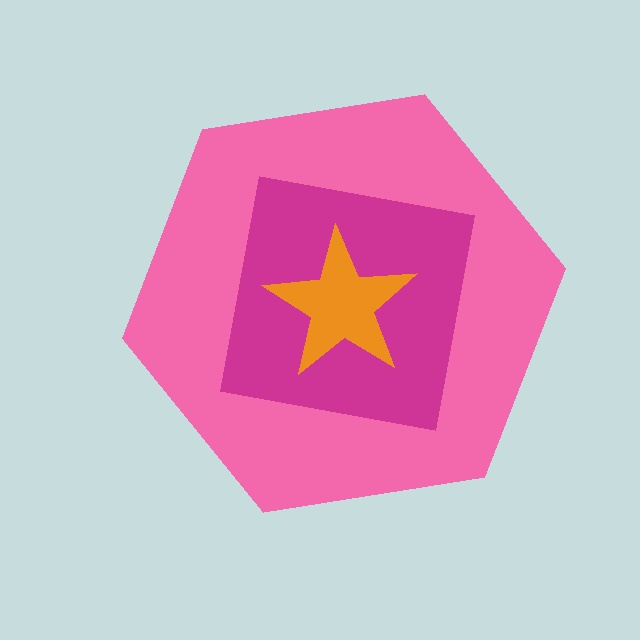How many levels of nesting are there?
3.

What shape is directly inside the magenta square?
The orange star.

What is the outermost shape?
The pink hexagon.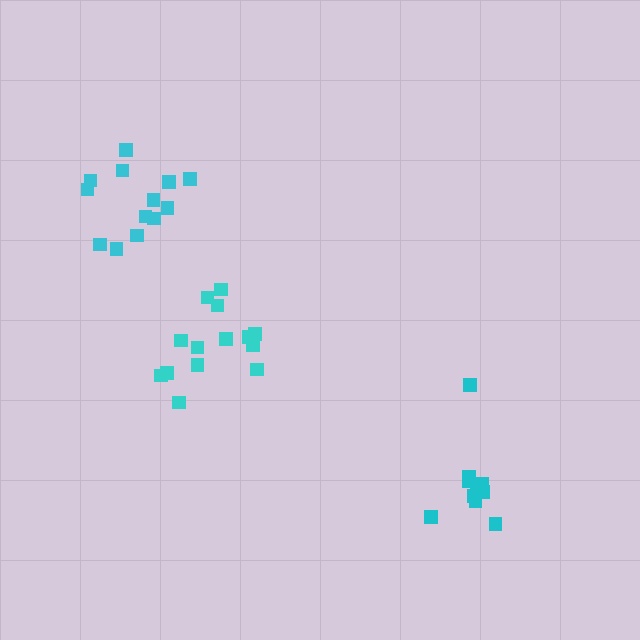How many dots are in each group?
Group 1: 14 dots, Group 2: 10 dots, Group 3: 13 dots (37 total).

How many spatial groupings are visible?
There are 3 spatial groupings.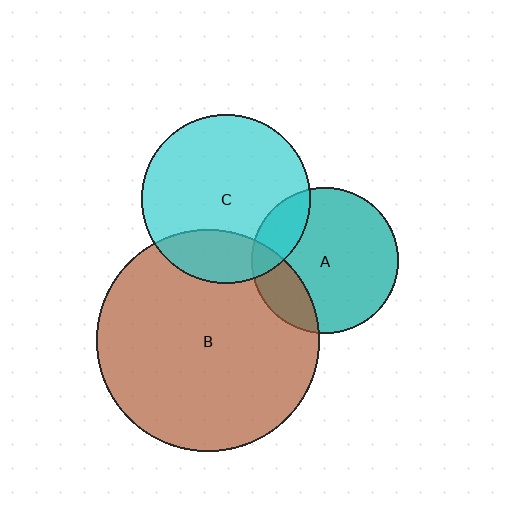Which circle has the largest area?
Circle B (brown).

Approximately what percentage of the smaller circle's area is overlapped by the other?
Approximately 20%.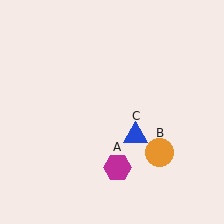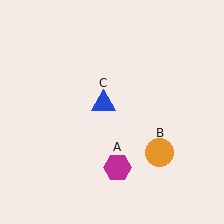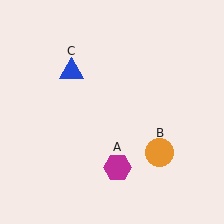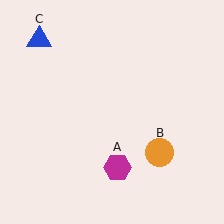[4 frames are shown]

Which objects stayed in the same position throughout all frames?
Magenta hexagon (object A) and orange circle (object B) remained stationary.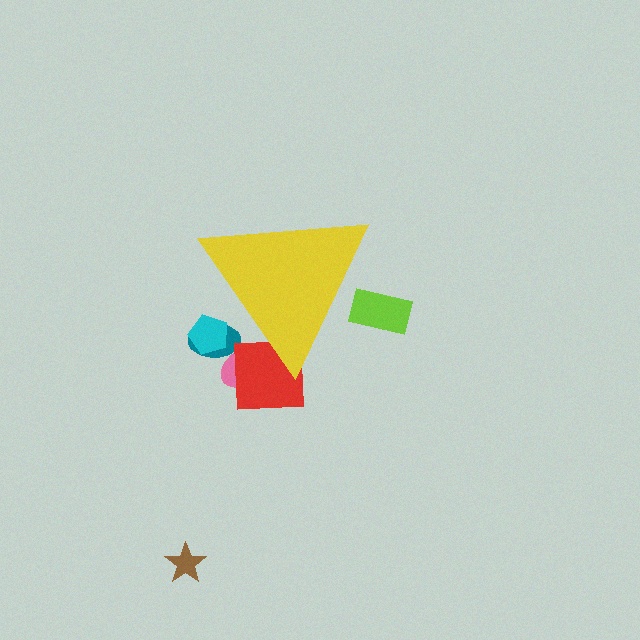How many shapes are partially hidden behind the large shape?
5 shapes are partially hidden.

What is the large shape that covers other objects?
A yellow triangle.